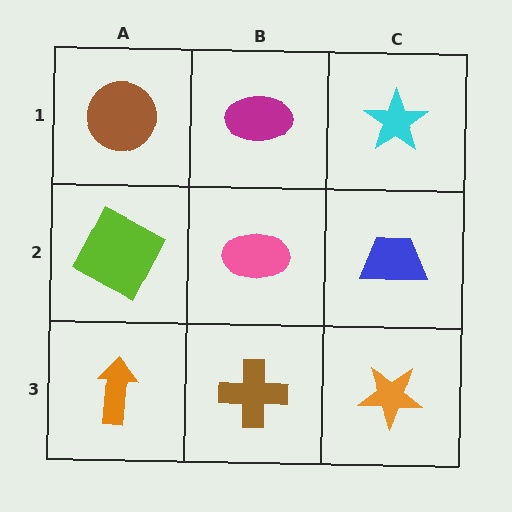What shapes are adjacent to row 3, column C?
A blue trapezoid (row 2, column C), a brown cross (row 3, column B).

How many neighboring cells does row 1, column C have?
2.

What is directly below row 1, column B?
A pink ellipse.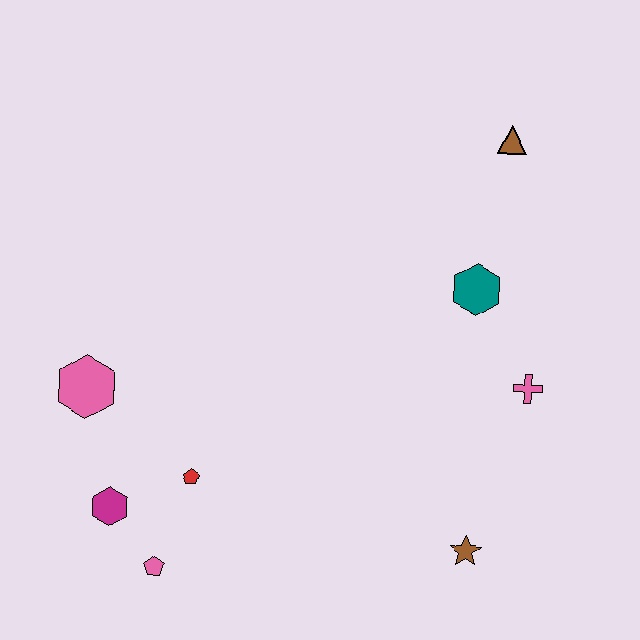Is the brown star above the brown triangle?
No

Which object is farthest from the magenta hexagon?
The brown triangle is farthest from the magenta hexagon.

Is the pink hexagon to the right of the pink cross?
No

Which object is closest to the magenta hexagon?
The pink pentagon is closest to the magenta hexagon.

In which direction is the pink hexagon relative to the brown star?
The pink hexagon is to the left of the brown star.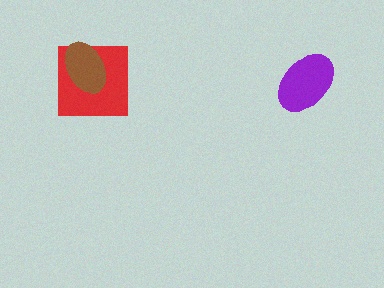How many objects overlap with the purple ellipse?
0 objects overlap with the purple ellipse.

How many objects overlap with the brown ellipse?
1 object overlaps with the brown ellipse.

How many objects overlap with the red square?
1 object overlaps with the red square.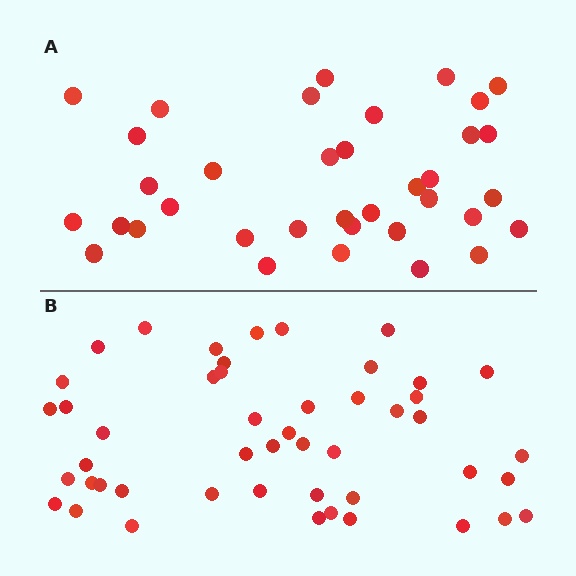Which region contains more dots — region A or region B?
Region B (the bottom region) has more dots.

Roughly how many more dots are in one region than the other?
Region B has roughly 12 or so more dots than region A.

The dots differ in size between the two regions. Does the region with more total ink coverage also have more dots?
No. Region A has more total ink coverage because its dots are larger, but region B actually contains more individual dots. Total area can be misleading — the number of items is what matters here.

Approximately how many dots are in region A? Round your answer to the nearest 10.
About 40 dots. (The exact count is 36, which rounds to 40.)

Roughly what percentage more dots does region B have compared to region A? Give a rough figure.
About 35% more.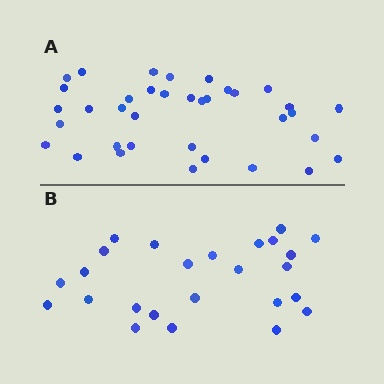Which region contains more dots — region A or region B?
Region A (the top region) has more dots.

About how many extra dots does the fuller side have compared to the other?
Region A has roughly 12 or so more dots than region B.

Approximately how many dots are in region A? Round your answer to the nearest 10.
About 40 dots. (The exact count is 36, which rounds to 40.)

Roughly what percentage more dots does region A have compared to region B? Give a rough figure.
About 45% more.